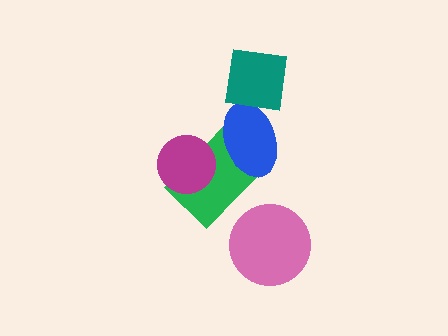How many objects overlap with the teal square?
1 object overlaps with the teal square.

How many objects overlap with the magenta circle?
1 object overlaps with the magenta circle.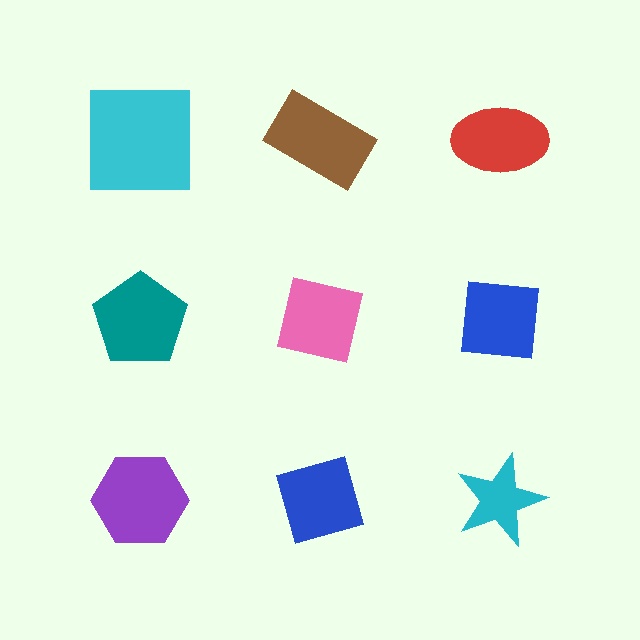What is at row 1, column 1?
A cyan square.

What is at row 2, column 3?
A blue square.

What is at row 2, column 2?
A pink square.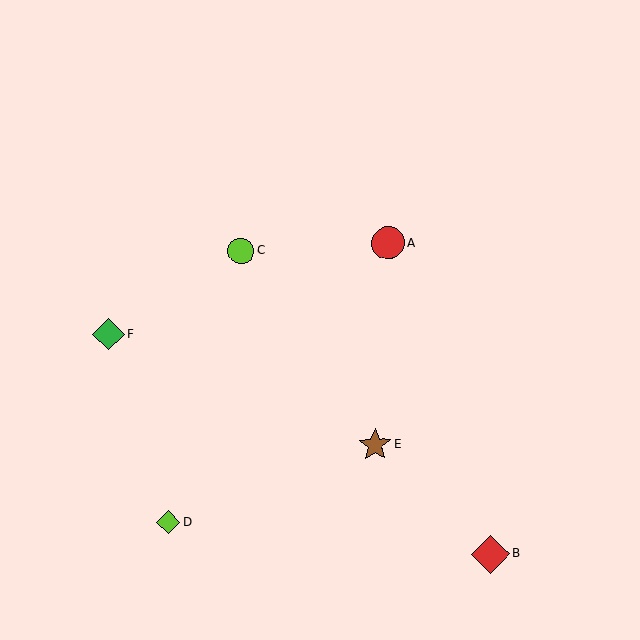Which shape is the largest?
The red diamond (labeled B) is the largest.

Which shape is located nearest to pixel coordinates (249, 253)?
The lime circle (labeled C) at (241, 251) is nearest to that location.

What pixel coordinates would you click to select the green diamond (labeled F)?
Click at (108, 334) to select the green diamond F.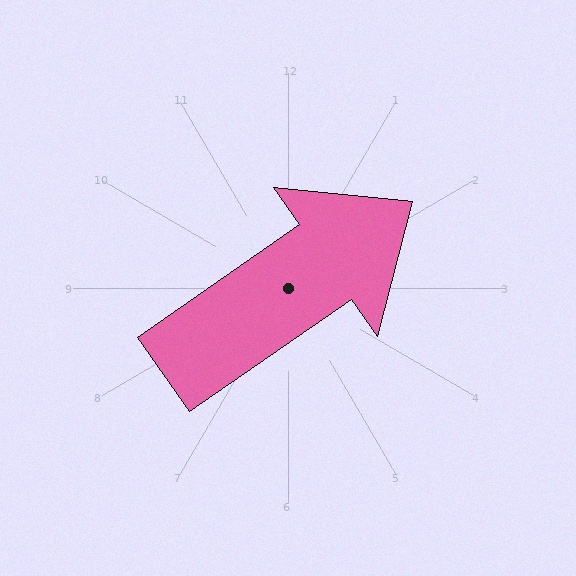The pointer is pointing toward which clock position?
Roughly 2 o'clock.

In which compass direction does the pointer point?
Northeast.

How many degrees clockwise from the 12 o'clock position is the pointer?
Approximately 55 degrees.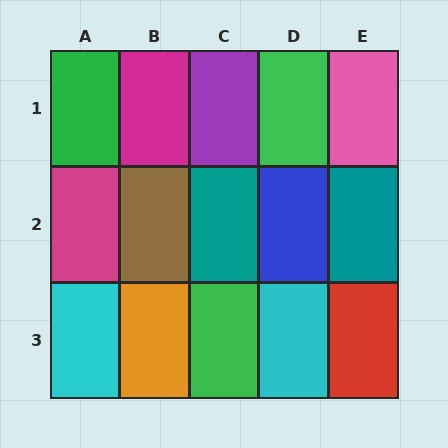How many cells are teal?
2 cells are teal.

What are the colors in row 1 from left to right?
Green, magenta, purple, green, pink.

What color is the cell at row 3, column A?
Cyan.